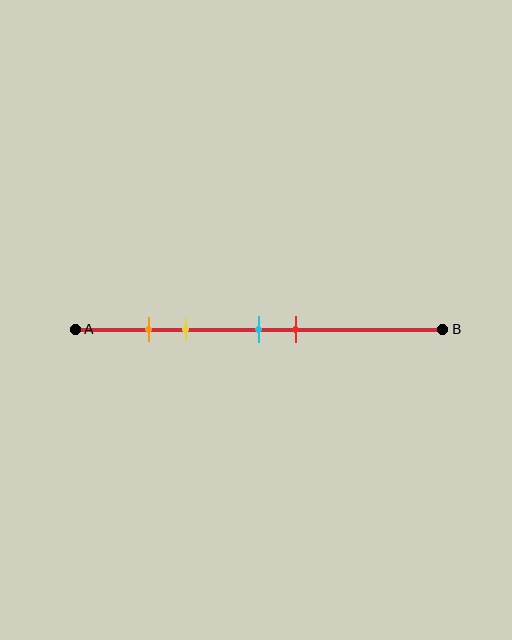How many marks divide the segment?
There are 4 marks dividing the segment.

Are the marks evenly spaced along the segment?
No, the marks are not evenly spaced.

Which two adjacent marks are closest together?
The orange and yellow marks are the closest adjacent pair.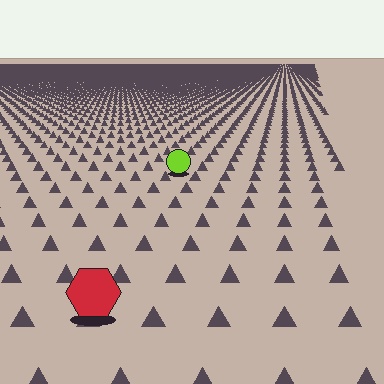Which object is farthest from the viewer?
The lime circle is farthest from the viewer. It appears smaller and the ground texture around it is denser.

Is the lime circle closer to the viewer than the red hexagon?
No. The red hexagon is closer — you can tell from the texture gradient: the ground texture is coarser near it.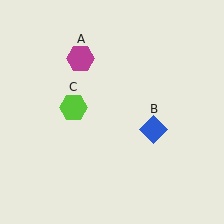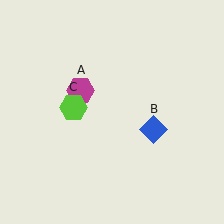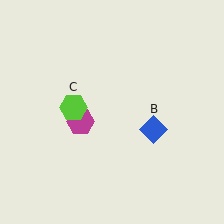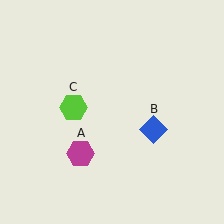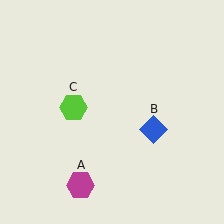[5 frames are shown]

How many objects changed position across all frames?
1 object changed position: magenta hexagon (object A).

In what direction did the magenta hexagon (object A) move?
The magenta hexagon (object A) moved down.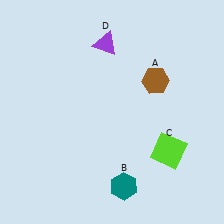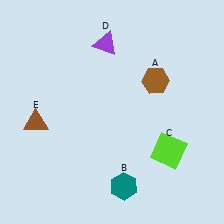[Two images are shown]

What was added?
A brown triangle (E) was added in Image 2.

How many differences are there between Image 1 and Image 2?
There is 1 difference between the two images.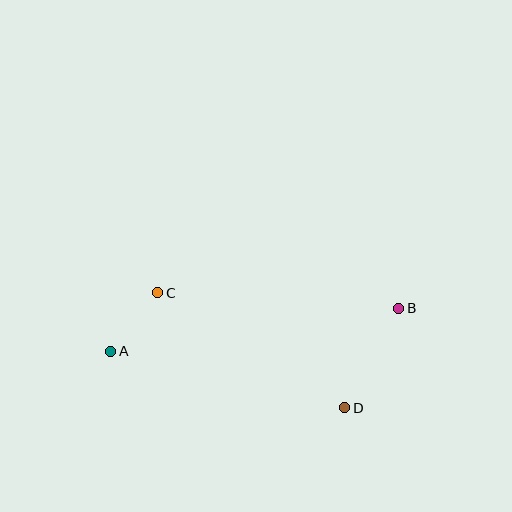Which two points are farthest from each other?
Points A and B are farthest from each other.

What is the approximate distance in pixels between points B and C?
The distance between B and C is approximately 242 pixels.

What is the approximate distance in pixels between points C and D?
The distance between C and D is approximately 220 pixels.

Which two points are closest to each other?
Points A and C are closest to each other.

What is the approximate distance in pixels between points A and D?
The distance between A and D is approximately 241 pixels.